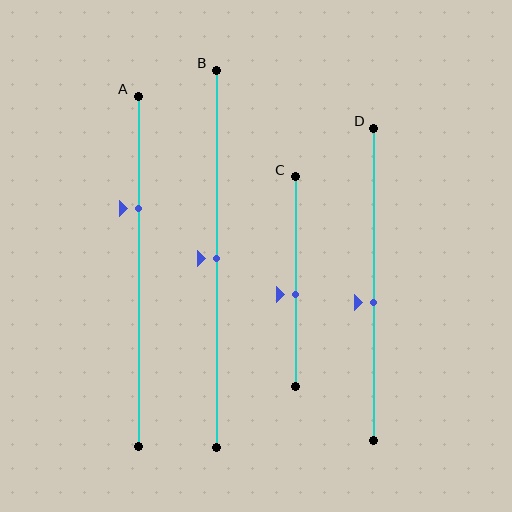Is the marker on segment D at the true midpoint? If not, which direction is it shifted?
No, the marker on segment D is shifted downward by about 6% of the segment length.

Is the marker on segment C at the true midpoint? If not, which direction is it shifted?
No, the marker on segment C is shifted downward by about 6% of the segment length.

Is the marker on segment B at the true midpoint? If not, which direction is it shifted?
Yes, the marker on segment B is at the true midpoint.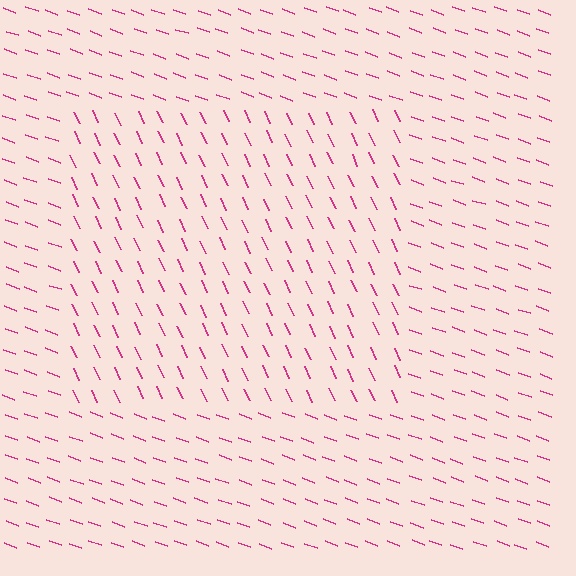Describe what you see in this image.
The image is filled with small magenta line segments. A rectangle region in the image has lines oriented differently from the surrounding lines, creating a visible texture boundary.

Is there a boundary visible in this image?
Yes, there is a texture boundary formed by a change in line orientation.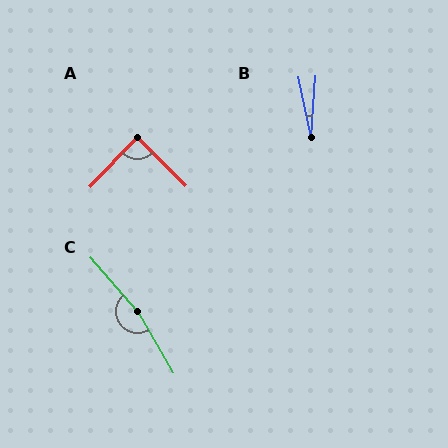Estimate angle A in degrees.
Approximately 89 degrees.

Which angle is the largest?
C, at approximately 169 degrees.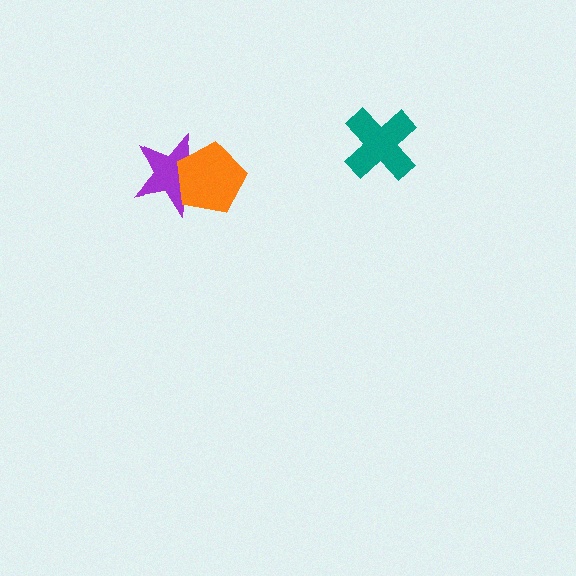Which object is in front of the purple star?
The orange pentagon is in front of the purple star.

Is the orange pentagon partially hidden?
No, no other shape covers it.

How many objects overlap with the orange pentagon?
1 object overlaps with the orange pentagon.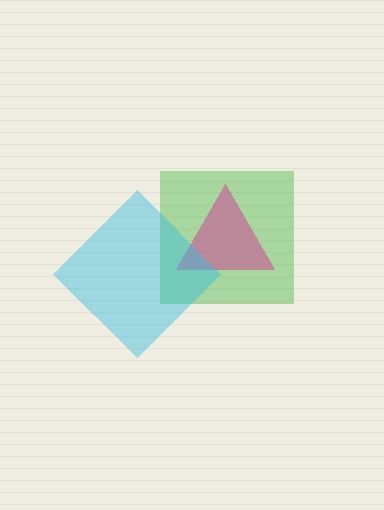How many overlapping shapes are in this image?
There are 3 overlapping shapes in the image.